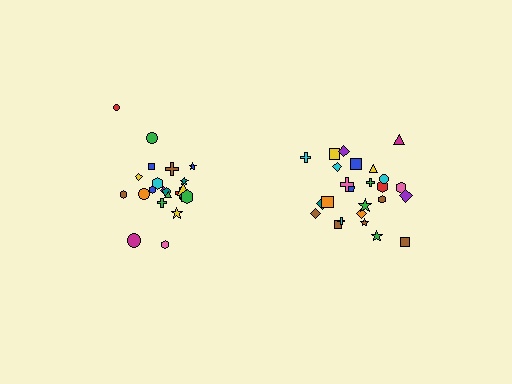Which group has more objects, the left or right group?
The right group.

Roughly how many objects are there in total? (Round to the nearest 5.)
Roughly 45 objects in total.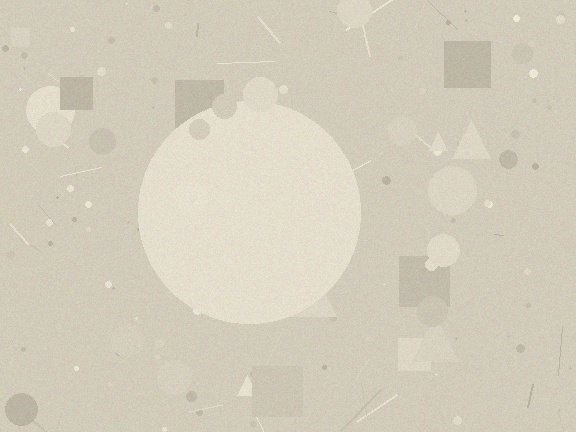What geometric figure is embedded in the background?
A circle is embedded in the background.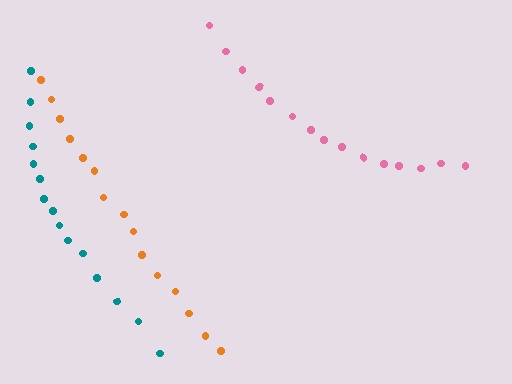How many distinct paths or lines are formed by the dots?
There are 3 distinct paths.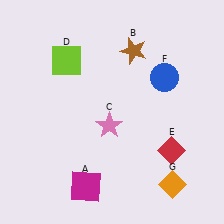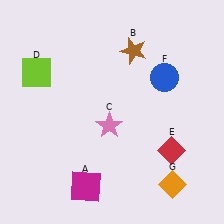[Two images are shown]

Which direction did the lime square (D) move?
The lime square (D) moved left.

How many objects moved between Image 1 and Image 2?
1 object moved between the two images.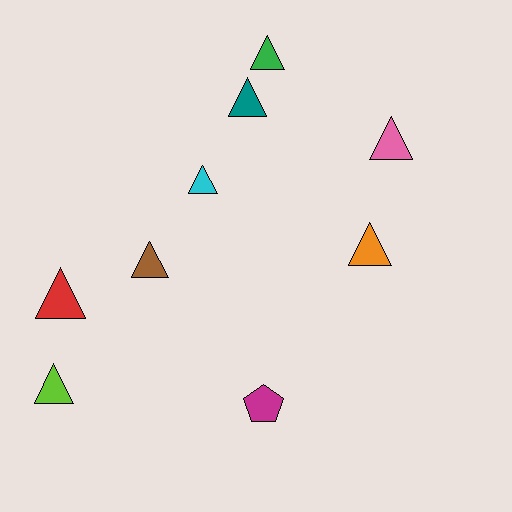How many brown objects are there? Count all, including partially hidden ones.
There is 1 brown object.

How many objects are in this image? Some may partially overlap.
There are 9 objects.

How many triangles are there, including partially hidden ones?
There are 8 triangles.